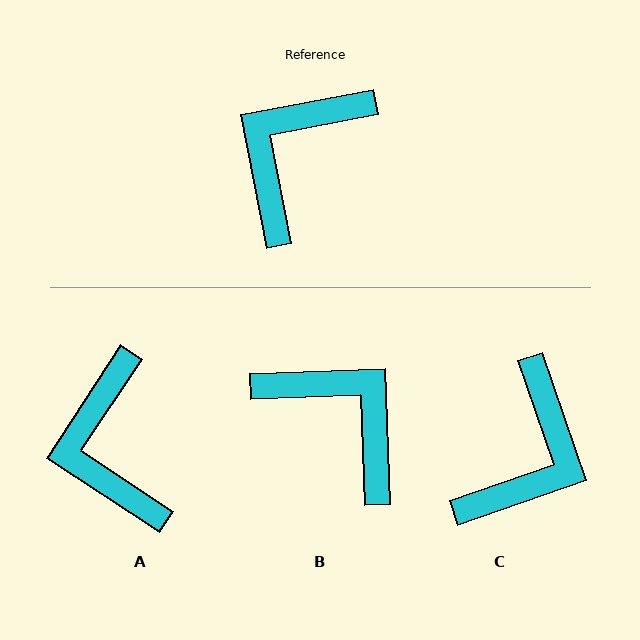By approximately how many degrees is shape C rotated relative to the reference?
Approximately 172 degrees clockwise.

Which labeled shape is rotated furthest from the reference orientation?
C, about 172 degrees away.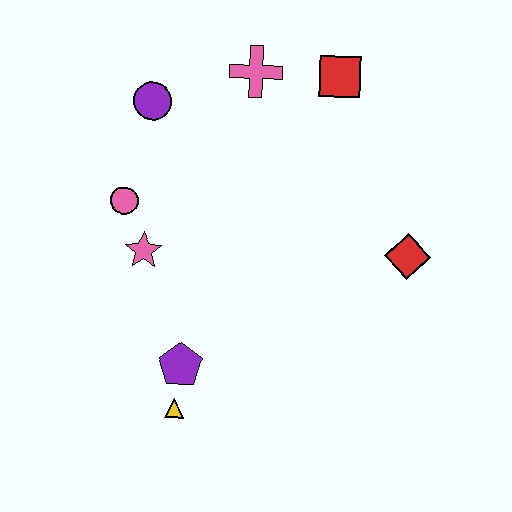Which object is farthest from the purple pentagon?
The red square is farthest from the purple pentagon.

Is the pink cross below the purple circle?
No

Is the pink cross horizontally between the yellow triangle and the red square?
Yes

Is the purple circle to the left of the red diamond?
Yes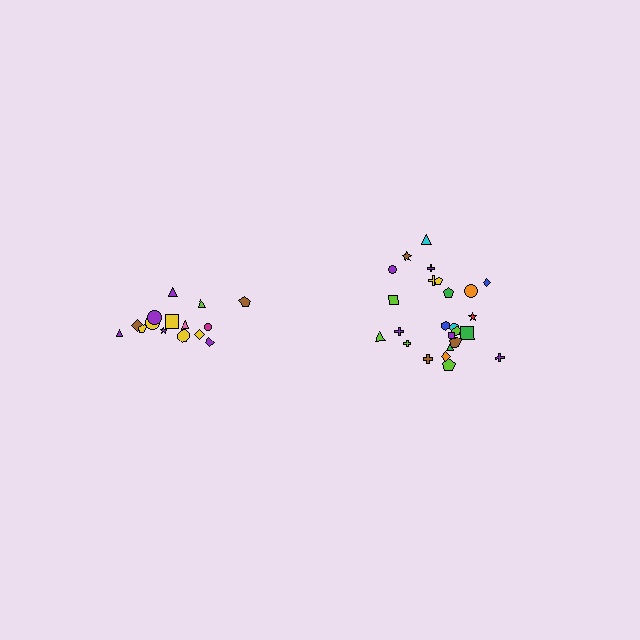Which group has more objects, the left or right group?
The right group.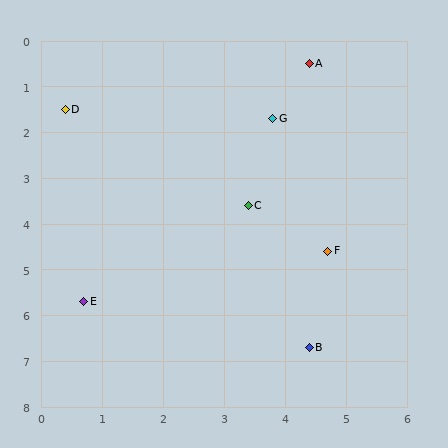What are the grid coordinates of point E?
Point E is at approximately (0.7, 5.7).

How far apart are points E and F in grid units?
Points E and F are about 4.1 grid units apart.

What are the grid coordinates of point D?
Point D is at approximately (0.4, 1.5).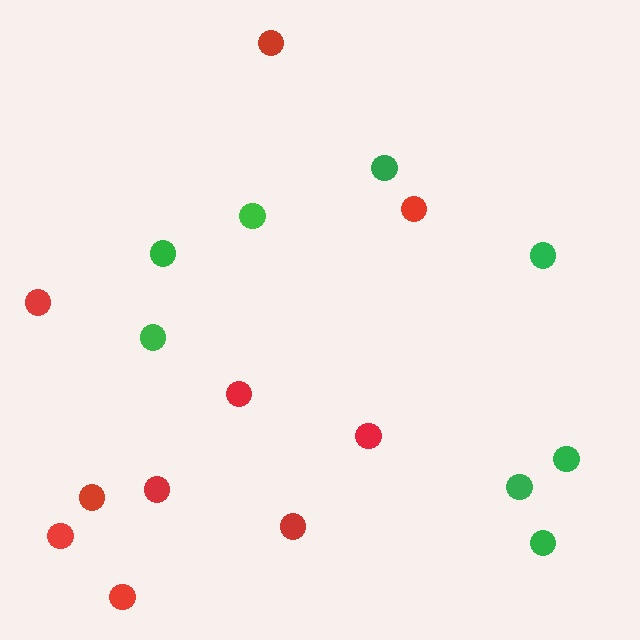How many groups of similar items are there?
There are 2 groups: one group of red circles (10) and one group of green circles (8).